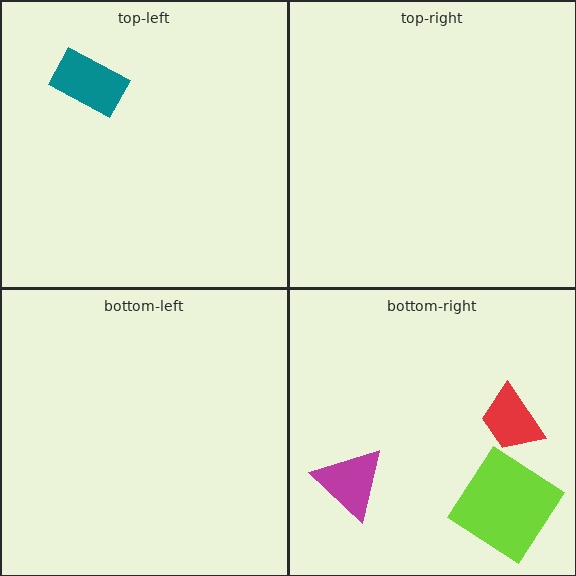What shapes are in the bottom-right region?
The red trapezoid, the magenta triangle, the lime diamond.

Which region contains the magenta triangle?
The bottom-right region.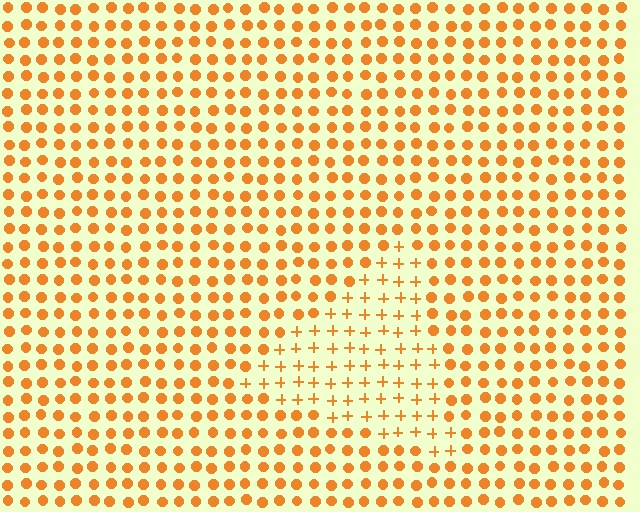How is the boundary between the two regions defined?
The boundary is defined by a change in element shape: plus signs inside vs. circles outside. All elements share the same color and spacing.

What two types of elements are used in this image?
The image uses plus signs inside the triangle region and circles outside it.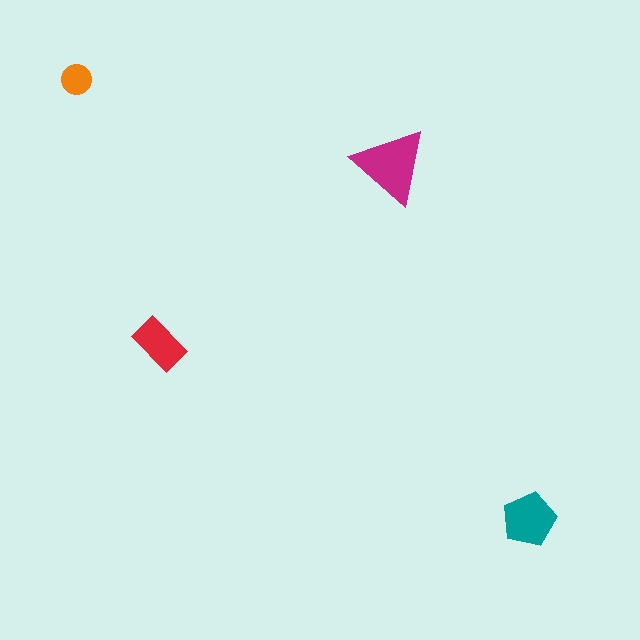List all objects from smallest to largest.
The orange circle, the red rectangle, the teal pentagon, the magenta triangle.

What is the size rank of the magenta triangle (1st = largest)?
1st.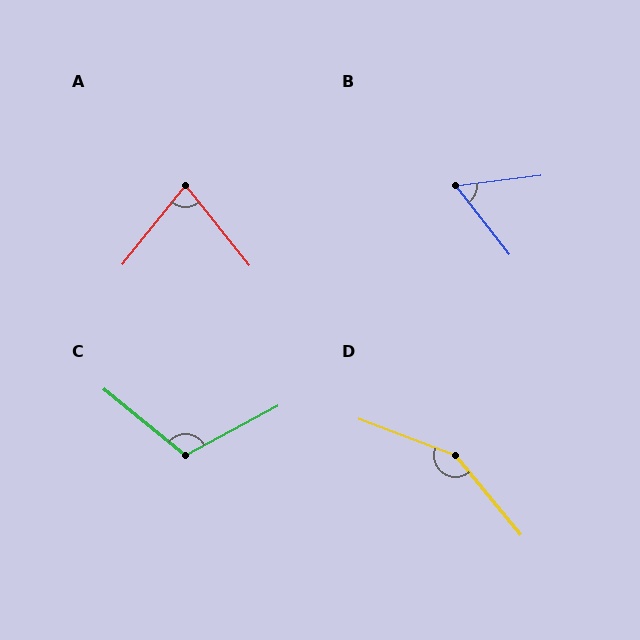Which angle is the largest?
D, at approximately 150 degrees.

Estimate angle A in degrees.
Approximately 77 degrees.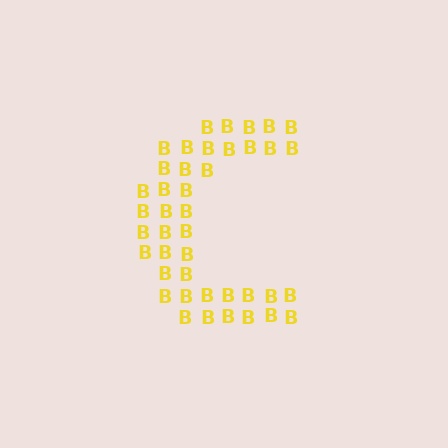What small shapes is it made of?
It is made of small letter B's.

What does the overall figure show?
The overall figure shows the letter C.